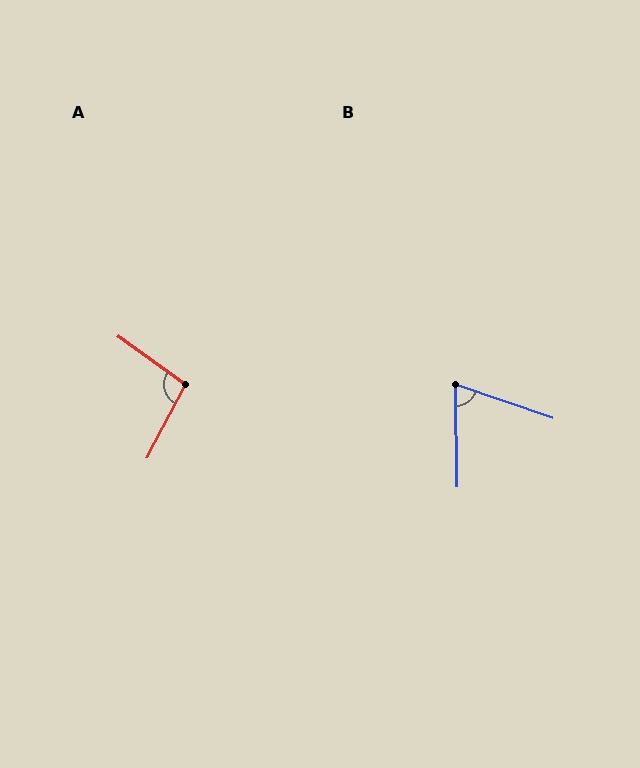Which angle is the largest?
A, at approximately 98 degrees.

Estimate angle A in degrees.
Approximately 98 degrees.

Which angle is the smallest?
B, at approximately 70 degrees.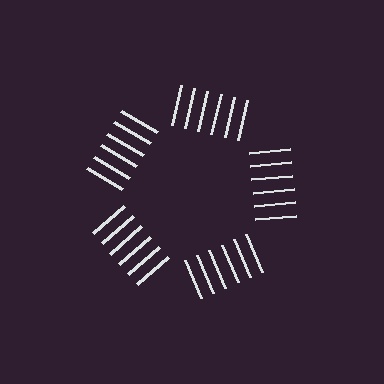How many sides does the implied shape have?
5 sides — the line-ends trace a pentagon.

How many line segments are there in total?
30 — 6 along each of the 5 edges.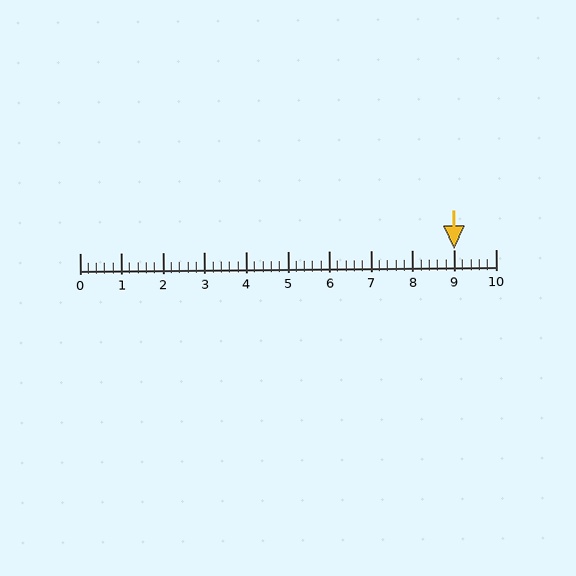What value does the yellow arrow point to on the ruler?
The yellow arrow points to approximately 9.0.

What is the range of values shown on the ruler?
The ruler shows values from 0 to 10.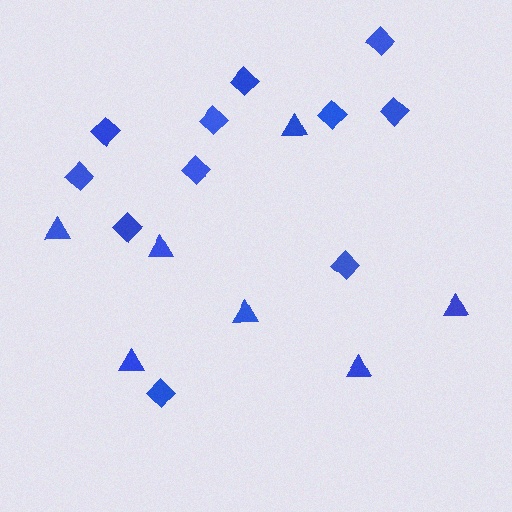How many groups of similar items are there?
There are 2 groups: one group of triangles (7) and one group of diamonds (11).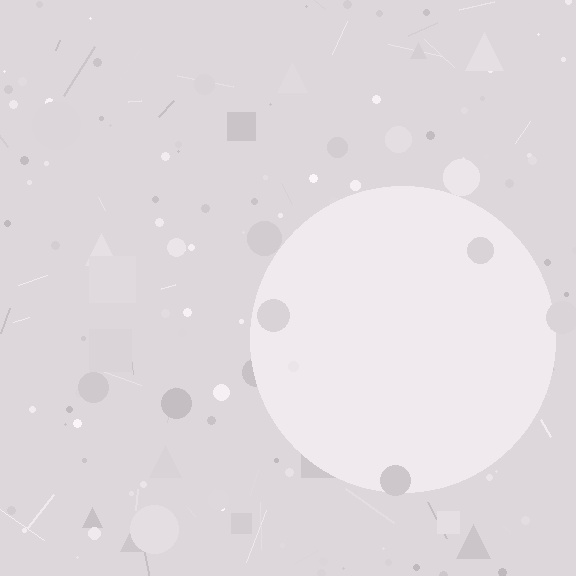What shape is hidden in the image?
A circle is hidden in the image.